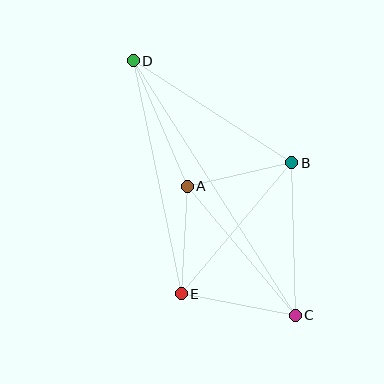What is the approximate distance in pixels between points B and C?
The distance between B and C is approximately 153 pixels.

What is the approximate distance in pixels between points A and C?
The distance between A and C is approximately 168 pixels.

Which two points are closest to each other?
Points A and B are closest to each other.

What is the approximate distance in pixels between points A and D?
The distance between A and D is approximately 137 pixels.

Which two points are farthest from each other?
Points C and D are farthest from each other.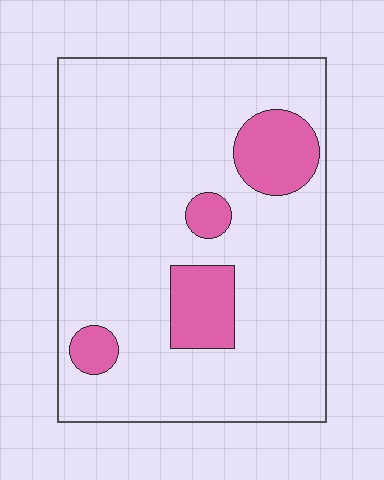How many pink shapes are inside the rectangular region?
4.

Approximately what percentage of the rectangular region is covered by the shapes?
Approximately 15%.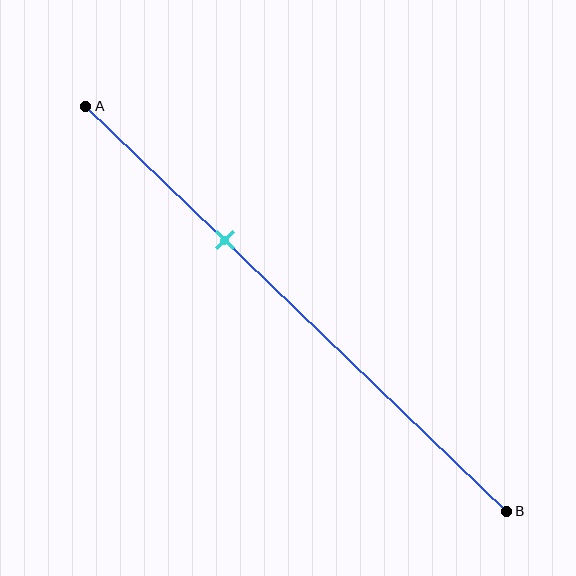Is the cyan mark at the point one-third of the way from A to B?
Yes, the mark is approximately at the one-third point.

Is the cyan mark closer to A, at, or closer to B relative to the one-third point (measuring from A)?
The cyan mark is approximately at the one-third point of segment AB.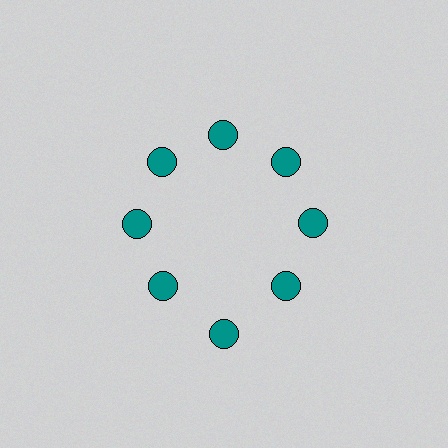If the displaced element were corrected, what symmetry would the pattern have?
It would have 8-fold rotational symmetry — the pattern would map onto itself every 45 degrees.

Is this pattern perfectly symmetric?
No. The 8 teal circles are arranged in a ring, but one element near the 6 o'clock position is pushed outward from the center, breaking the 8-fold rotational symmetry.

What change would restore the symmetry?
The symmetry would be restored by moving it inward, back onto the ring so that all 8 circles sit at equal angles and equal distance from the center.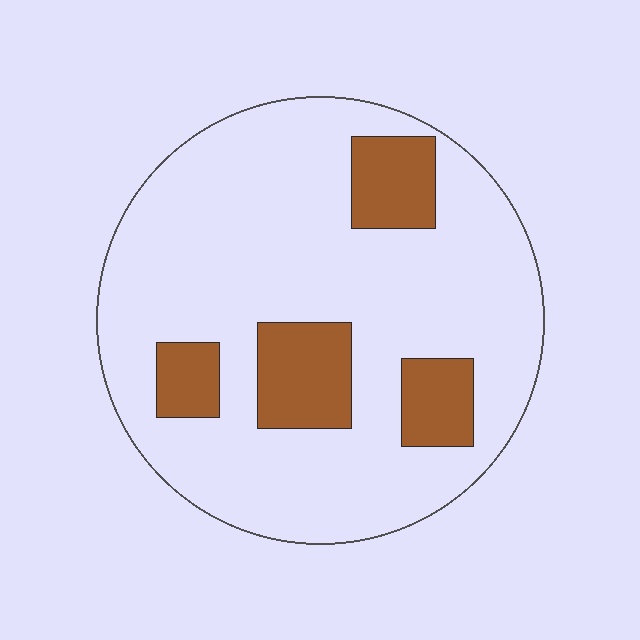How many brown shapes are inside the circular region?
4.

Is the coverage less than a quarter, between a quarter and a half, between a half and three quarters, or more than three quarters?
Less than a quarter.